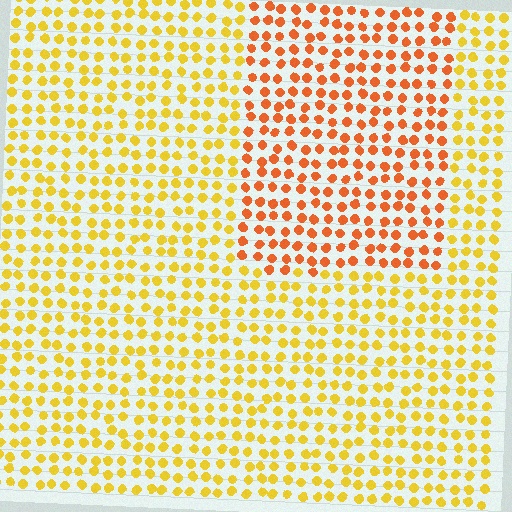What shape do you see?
I see a rectangle.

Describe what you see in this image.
The image is filled with small yellow elements in a uniform arrangement. A rectangle-shaped region is visible where the elements are tinted to a slightly different hue, forming a subtle color boundary.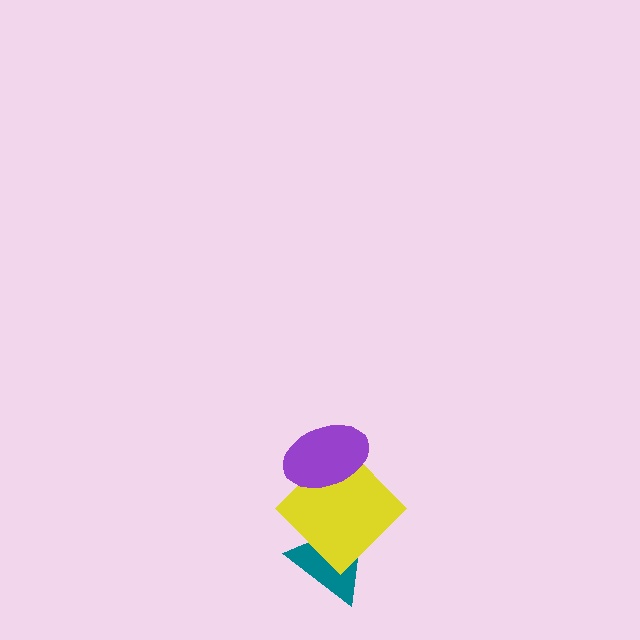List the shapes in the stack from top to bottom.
From top to bottom: the purple ellipse, the yellow diamond, the teal triangle.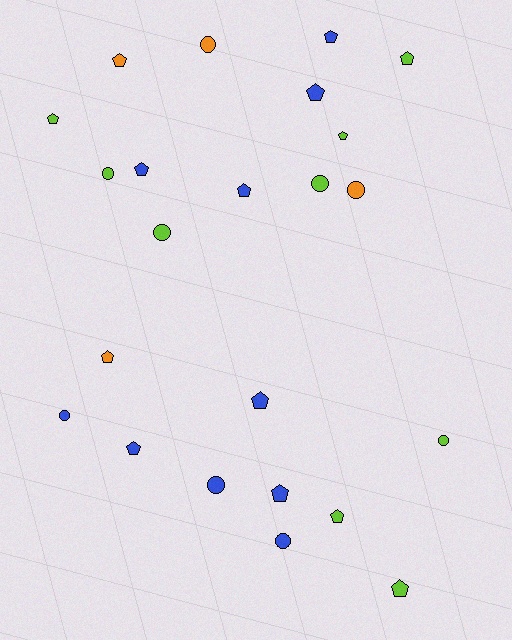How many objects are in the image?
There are 23 objects.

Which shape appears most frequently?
Pentagon, with 14 objects.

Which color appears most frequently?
Blue, with 10 objects.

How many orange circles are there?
There are 2 orange circles.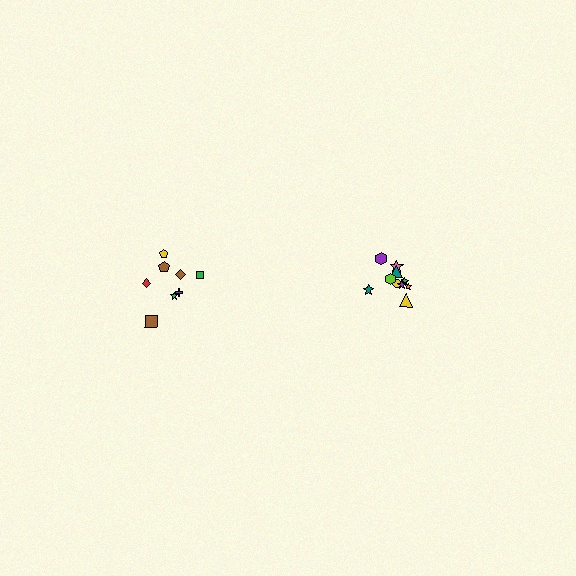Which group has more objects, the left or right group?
The right group.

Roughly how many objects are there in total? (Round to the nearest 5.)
Roughly 20 objects in total.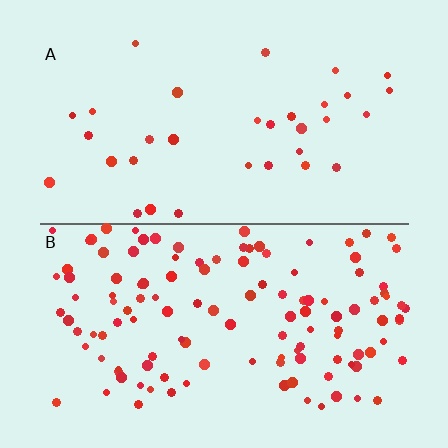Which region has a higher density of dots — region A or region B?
B (the bottom).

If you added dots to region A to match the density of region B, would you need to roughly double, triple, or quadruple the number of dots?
Approximately quadruple.